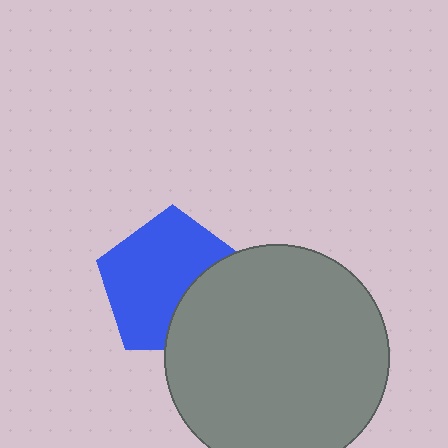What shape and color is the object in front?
The object in front is a gray circle.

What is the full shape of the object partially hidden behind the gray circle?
The partially hidden object is a blue pentagon.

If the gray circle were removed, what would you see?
You would see the complete blue pentagon.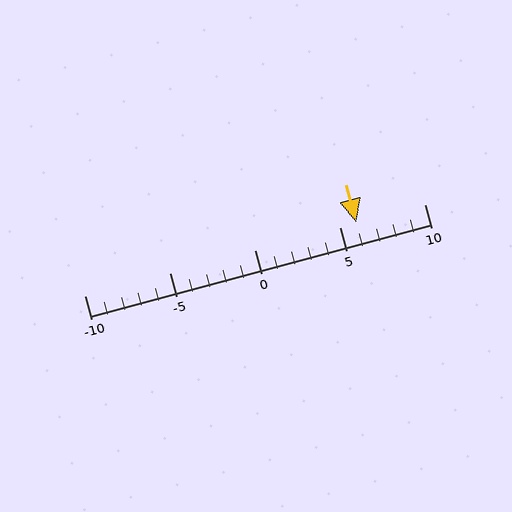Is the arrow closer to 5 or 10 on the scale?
The arrow is closer to 5.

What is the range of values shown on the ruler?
The ruler shows values from -10 to 10.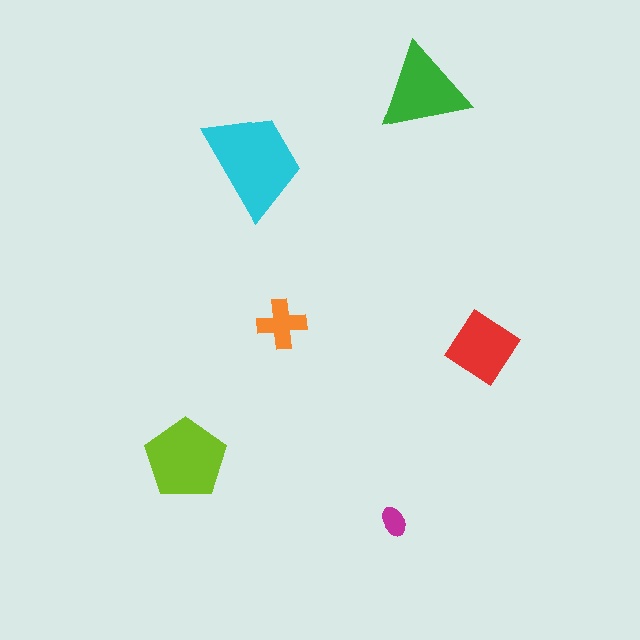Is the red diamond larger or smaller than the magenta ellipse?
Larger.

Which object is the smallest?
The magenta ellipse.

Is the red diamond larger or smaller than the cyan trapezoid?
Smaller.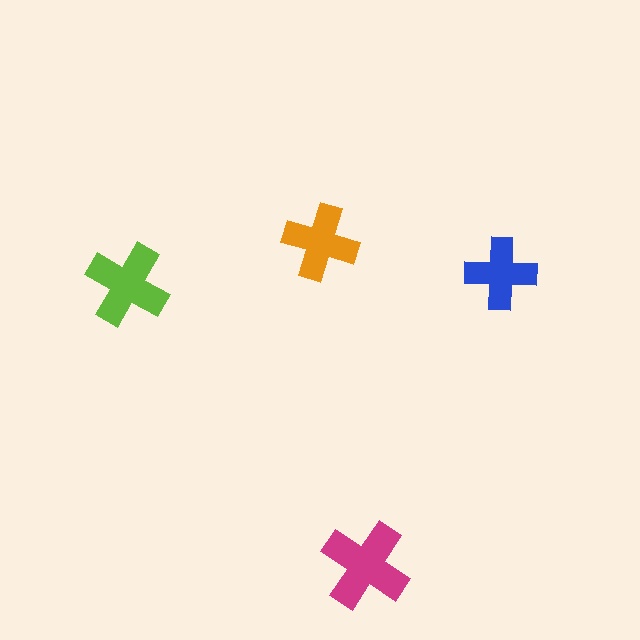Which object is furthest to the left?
The lime cross is leftmost.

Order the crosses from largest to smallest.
the magenta one, the lime one, the orange one, the blue one.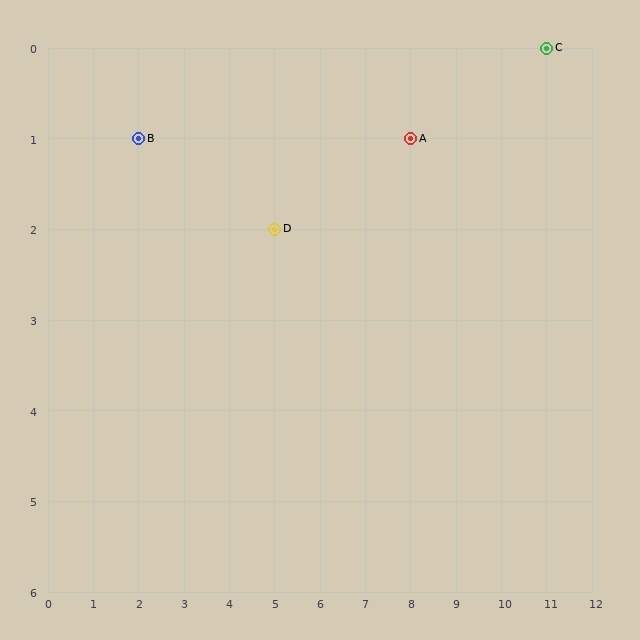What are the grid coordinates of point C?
Point C is at grid coordinates (11, 0).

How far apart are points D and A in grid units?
Points D and A are 3 columns and 1 row apart (about 3.2 grid units diagonally).